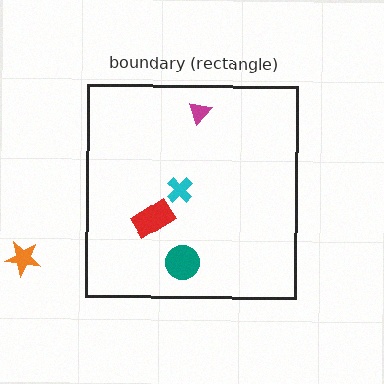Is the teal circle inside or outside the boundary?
Inside.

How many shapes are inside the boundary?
4 inside, 1 outside.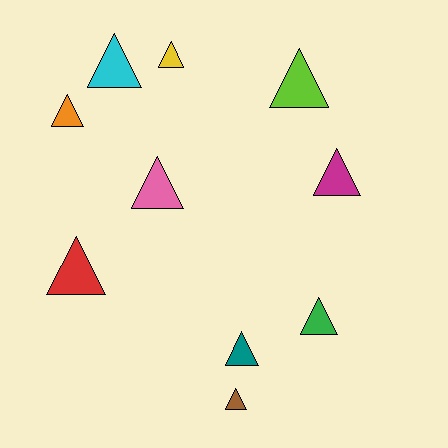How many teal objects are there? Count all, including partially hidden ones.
There is 1 teal object.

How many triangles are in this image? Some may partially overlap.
There are 10 triangles.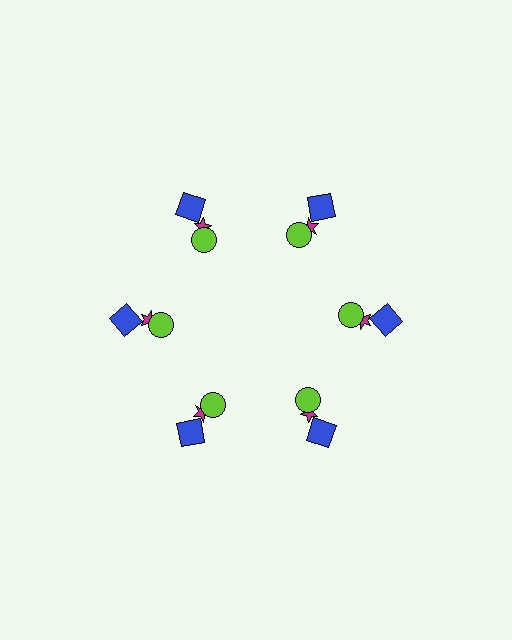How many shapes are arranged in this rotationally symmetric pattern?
There are 18 shapes, arranged in 6 groups of 3.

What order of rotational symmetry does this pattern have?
This pattern has 6-fold rotational symmetry.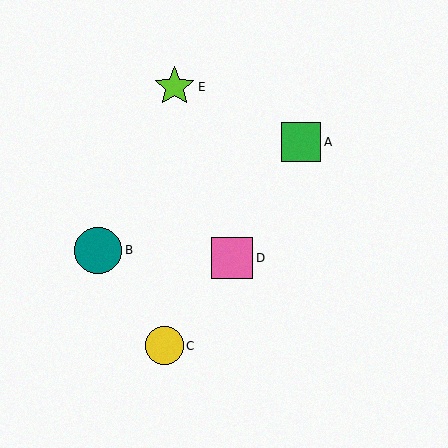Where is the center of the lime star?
The center of the lime star is at (175, 87).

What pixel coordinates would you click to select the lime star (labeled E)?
Click at (175, 87) to select the lime star E.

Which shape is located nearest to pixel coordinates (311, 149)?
The green square (labeled A) at (301, 142) is nearest to that location.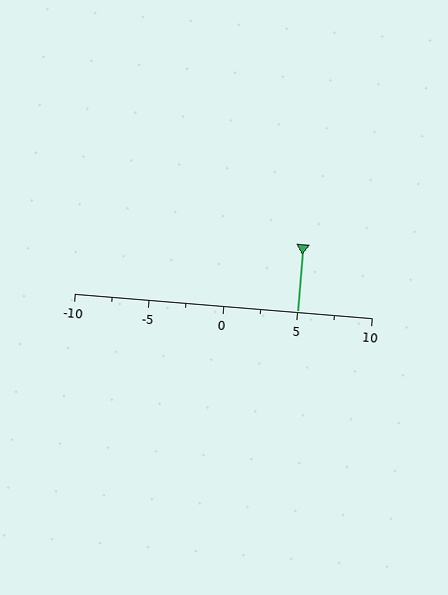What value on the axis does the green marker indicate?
The marker indicates approximately 5.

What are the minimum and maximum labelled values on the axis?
The axis runs from -10 to 10.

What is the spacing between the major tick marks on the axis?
The major ticks are spaced 5 apart.